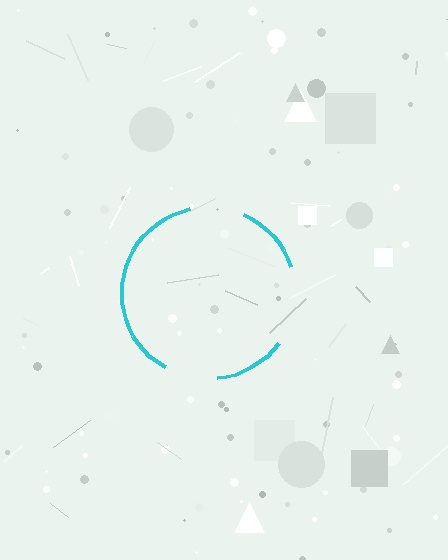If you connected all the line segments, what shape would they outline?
They would outline a circle.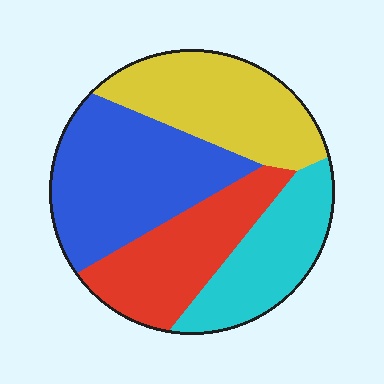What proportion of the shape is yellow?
Yellow covers roughly 25% of the shape.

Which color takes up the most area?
Blue, at roughly 30%.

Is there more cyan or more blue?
Blue.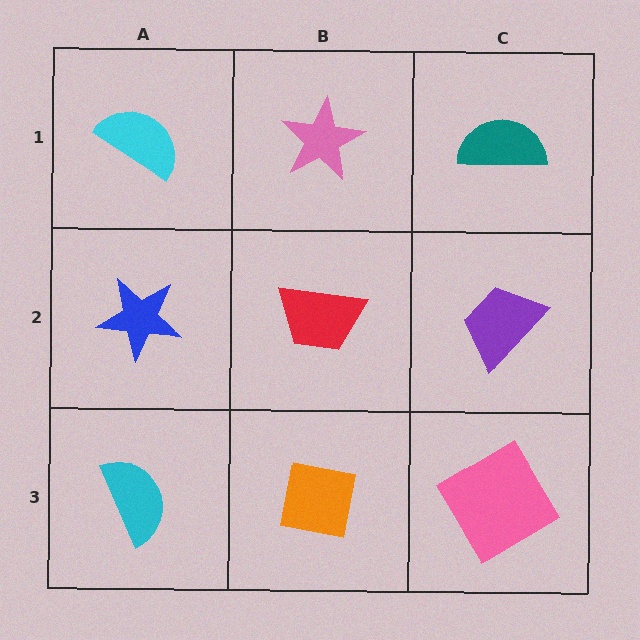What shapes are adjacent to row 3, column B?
A red trapezoid (row 2, column B), a cyan semicircle (row 3, column A), a pink diamond (row 3, column C).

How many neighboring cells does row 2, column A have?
3.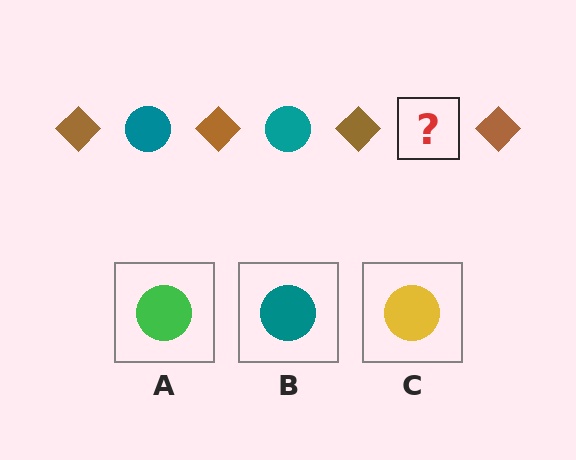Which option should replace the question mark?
Option B.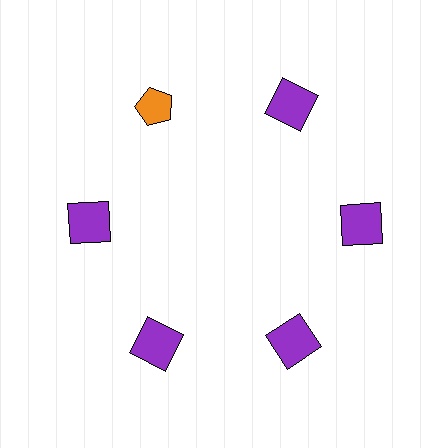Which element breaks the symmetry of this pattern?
The orange pentagon at roughly the 11 o'clock position breaks the symmetry. All other shapes are purple squares.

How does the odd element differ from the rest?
It differs in both color (orange instead of purple) and shape (pentagon instead of square).